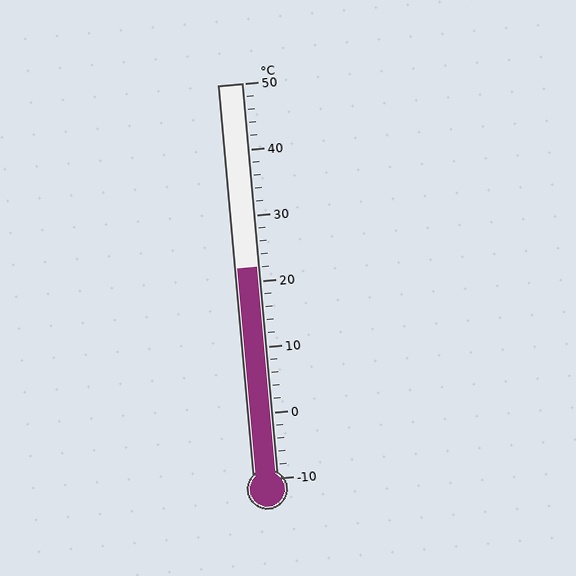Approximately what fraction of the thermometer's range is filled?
The thermometer is filled to approximately 55% of its range.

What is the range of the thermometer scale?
The thermometer scale ranges from -10°C to 50°C.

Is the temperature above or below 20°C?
The temperature is above 20°C.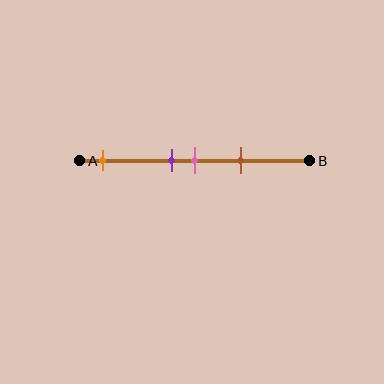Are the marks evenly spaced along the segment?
No, the marks are not evenly spaced.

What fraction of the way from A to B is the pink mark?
The pink mark is approximately 50% (0.5) of the way from A to B.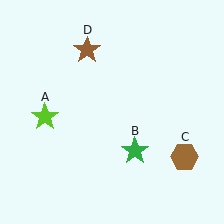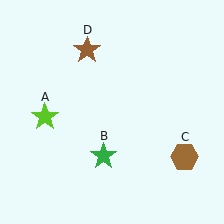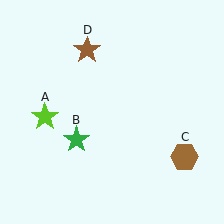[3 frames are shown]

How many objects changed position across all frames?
1 object changed position: green star (object B).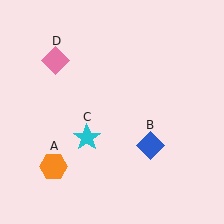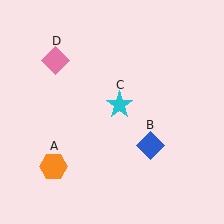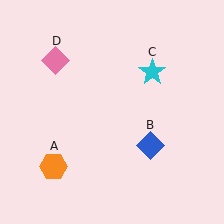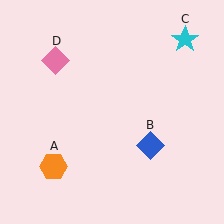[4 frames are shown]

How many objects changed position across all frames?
1 object changed position: cyan star (object C).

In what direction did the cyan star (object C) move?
The cyan star (object C) moved up and to the right.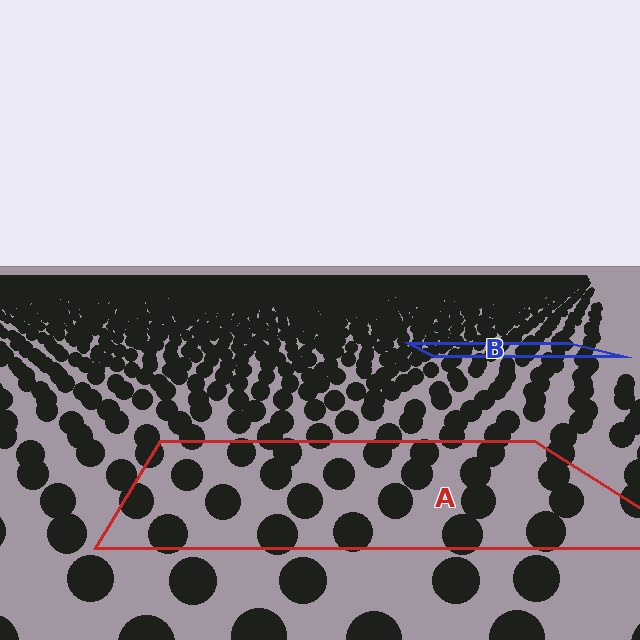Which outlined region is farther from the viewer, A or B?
Region B is farther from the viewer — the texture elements inside it appear smaller and more densely packed.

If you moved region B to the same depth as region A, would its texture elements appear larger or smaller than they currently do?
They would appear larger. At a closer depth, the same texture elements are projected at a bigger on-screen size.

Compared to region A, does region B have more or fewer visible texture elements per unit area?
Region B has more texture elements per unit area — they are packed more densely because it is farther away.